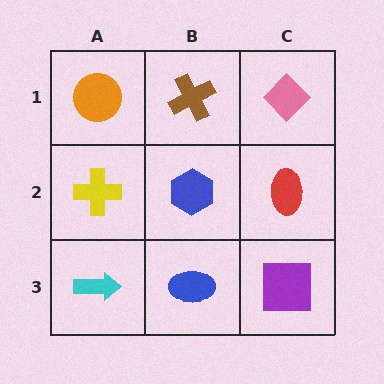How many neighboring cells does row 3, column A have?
2.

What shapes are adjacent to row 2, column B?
A brown cross (row 1, column B), a blue ellipse (row 3, column B), a yellow cross (row 2, column A), a red ellipse (row 2, column C).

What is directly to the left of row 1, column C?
A brown cross.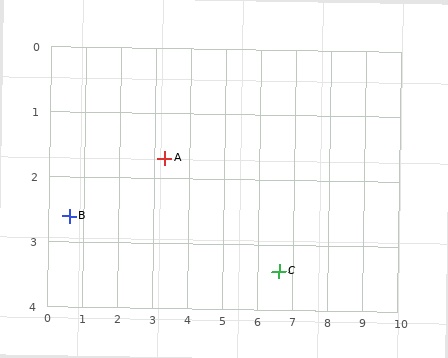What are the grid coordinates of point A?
Point A is at approximately (3.3, 1.7).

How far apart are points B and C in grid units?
Points B and C are about 6.1 grid units apart.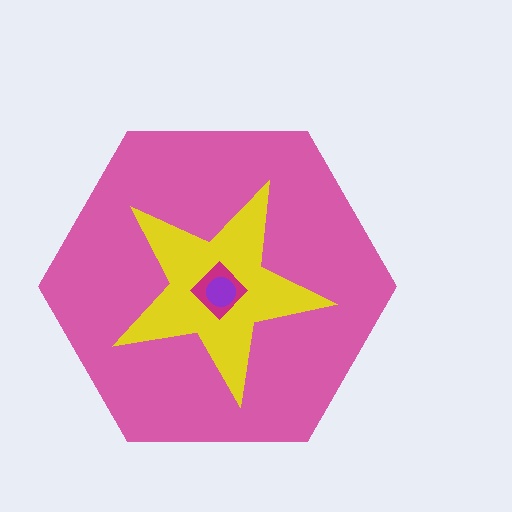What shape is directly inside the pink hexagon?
The yellow star.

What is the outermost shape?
The pink hexagon.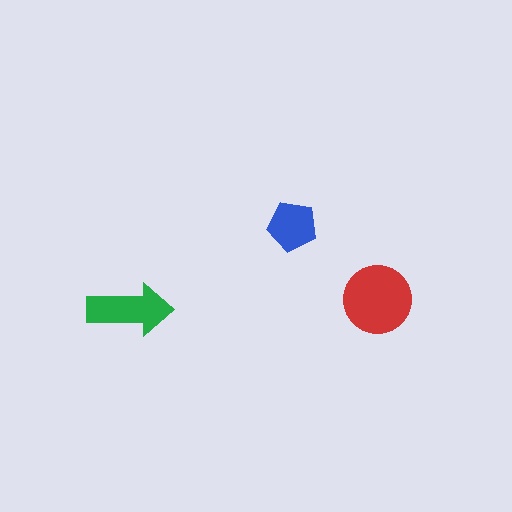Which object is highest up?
The blue pentagon is topmost.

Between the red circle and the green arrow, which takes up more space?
The red circle.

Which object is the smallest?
The blue pentagon.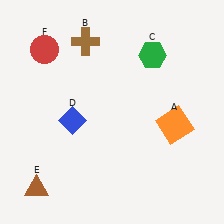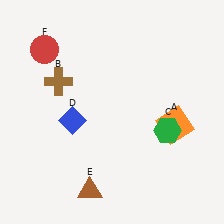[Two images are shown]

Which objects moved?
The objects that moved are: the brown cross (B), the green hexagon (C), the brown triangle (E).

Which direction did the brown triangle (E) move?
The brown triangle (E) moved right.